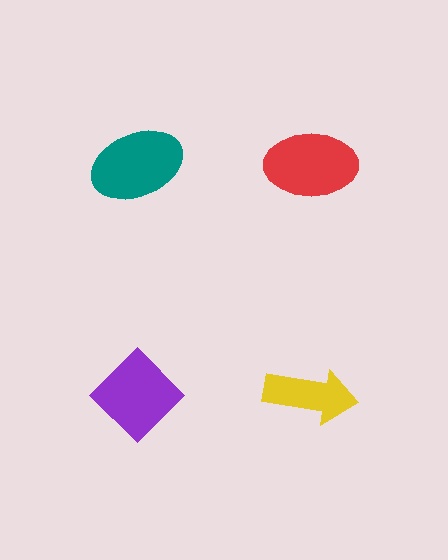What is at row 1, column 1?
A teal ellipse.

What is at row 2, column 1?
A purple diamond.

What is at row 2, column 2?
A yellow arrow.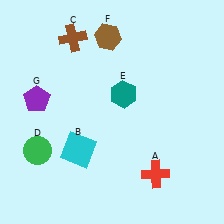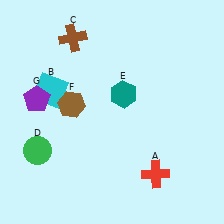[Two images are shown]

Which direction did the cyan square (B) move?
The cyan square (B) moved up.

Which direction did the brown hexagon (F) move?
The brown hexagon (F) moved down.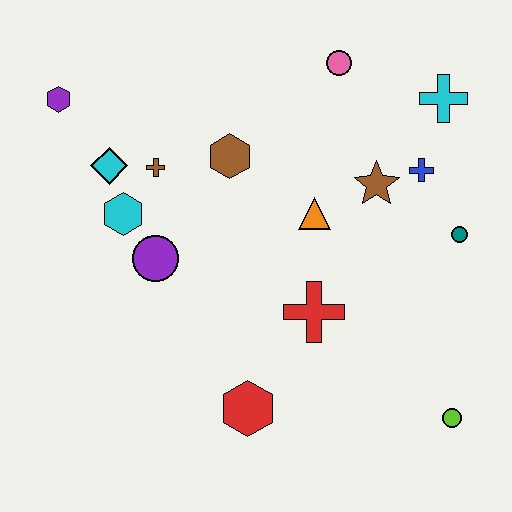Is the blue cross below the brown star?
No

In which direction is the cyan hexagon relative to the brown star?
The cyan hexagon is to the left of the brown star.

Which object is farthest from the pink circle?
The lime circle is farthest from the pink circle.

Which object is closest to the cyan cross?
The blue cross is closest to the cyan cross.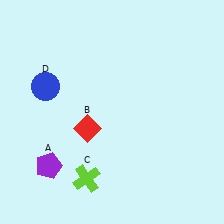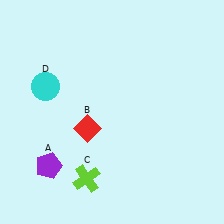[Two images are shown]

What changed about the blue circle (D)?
In Image 1, D is blue. In Image 2, it changed to cyan.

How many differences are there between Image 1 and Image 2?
There is 1 difference between the two images.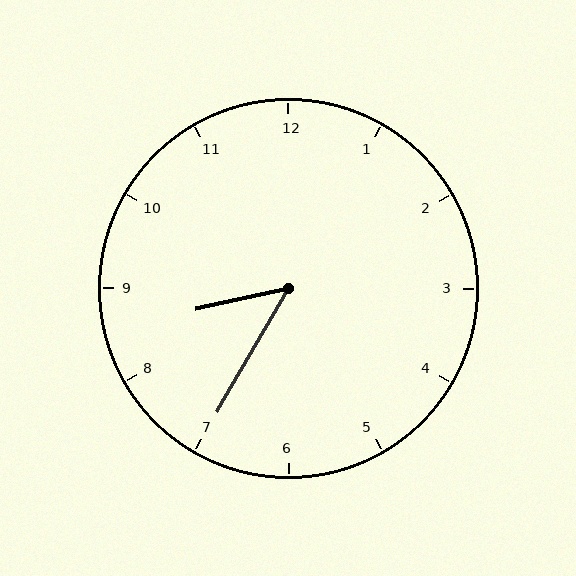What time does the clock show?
8:35.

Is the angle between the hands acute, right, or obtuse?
It is acute.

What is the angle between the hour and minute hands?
Approximately 48 degrees.